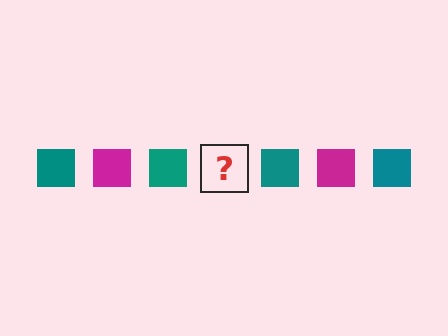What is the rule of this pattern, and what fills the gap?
The rule is that the pattern cycles through teal, magenta squares. The gap should be filled with a magenta square.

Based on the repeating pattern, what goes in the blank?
The blank should be a magenta square.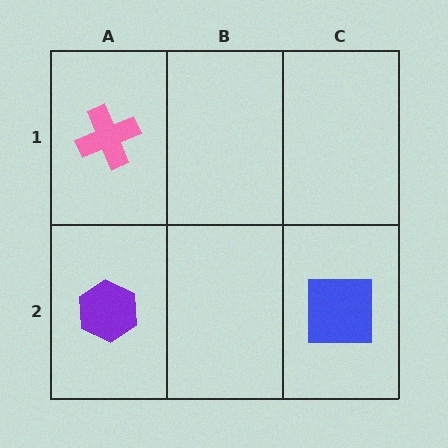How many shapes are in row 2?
2 shapes.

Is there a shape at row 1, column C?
No, that cell is empty.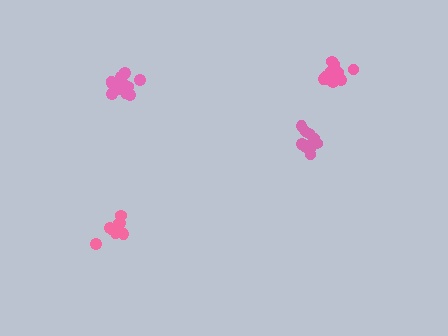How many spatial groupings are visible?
There are 4 spatial groupings.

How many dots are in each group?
Group 1: 13 dots, Group 2: 9 dots, Group 3: 14 dots, Group 4: 15 dots (51 total).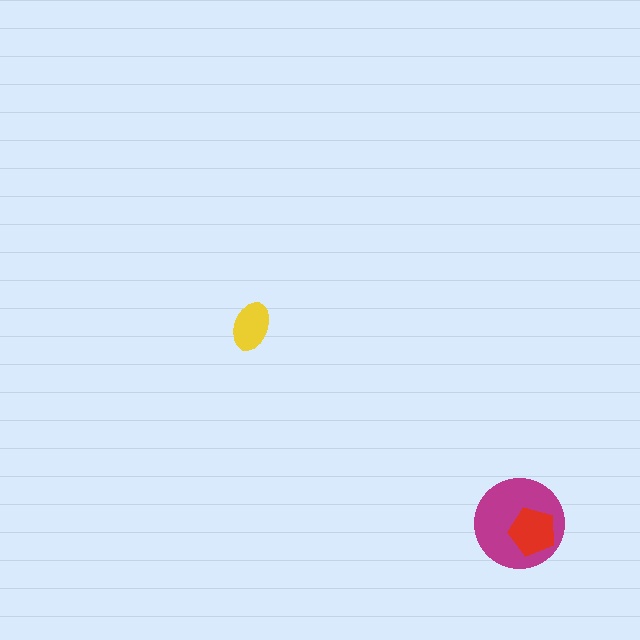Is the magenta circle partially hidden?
Yes, it is partially covered by another shape.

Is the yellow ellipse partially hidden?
No, no other shape covers it.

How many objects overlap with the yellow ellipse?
0 objects overlap with the yellow ellipse.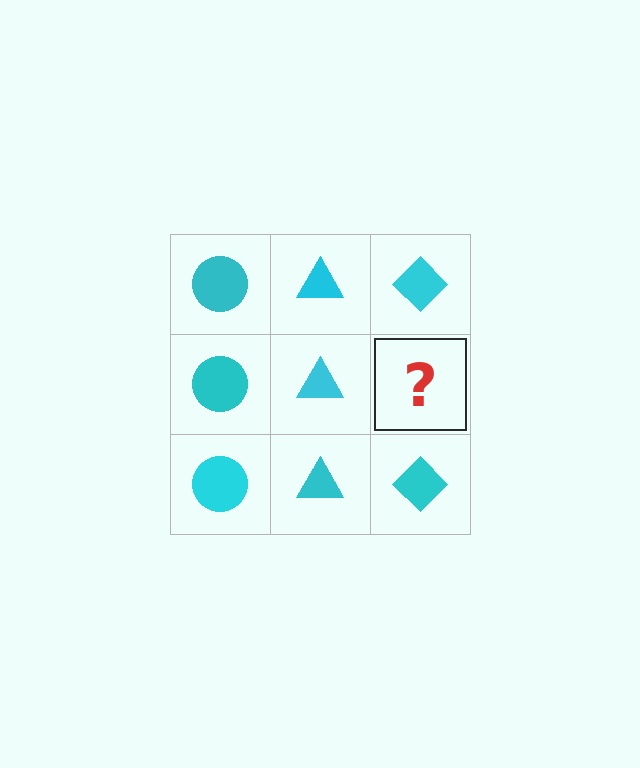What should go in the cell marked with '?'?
The missing cell should contain a cyan diamond.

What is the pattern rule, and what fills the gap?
The rule is that each column has a consistent shape. The gap should be filled with a cyan diamond.